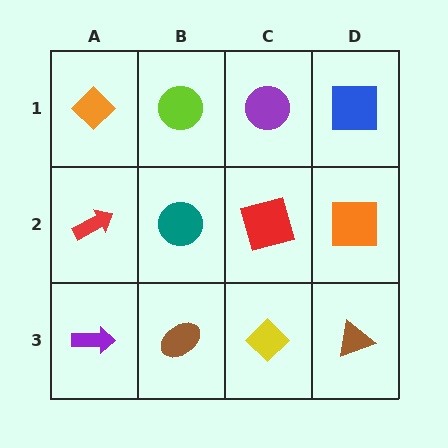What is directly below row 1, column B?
A teal circle.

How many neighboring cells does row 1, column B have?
3.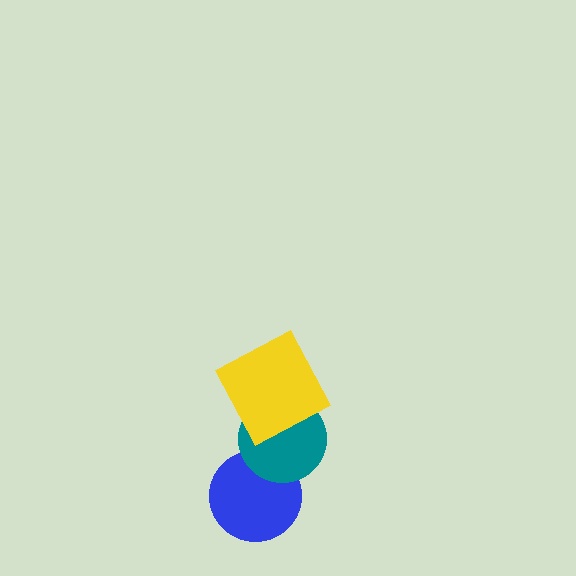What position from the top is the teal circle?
The teal circle is 2nd from the top.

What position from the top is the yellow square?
The yellow square is 1st from the top.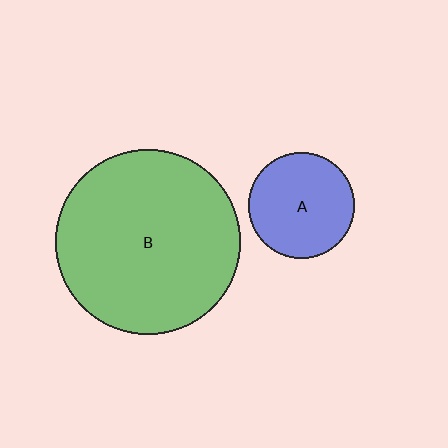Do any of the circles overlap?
No, none of the circles overlap.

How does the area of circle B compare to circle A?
Approximately 3.1 times.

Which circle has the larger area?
Circle B (green).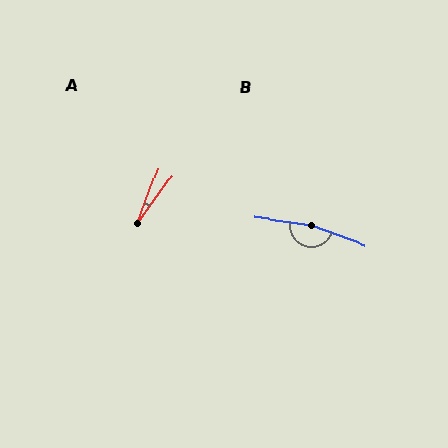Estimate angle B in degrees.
Approximately 168 degrees.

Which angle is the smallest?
A, at approximately 15 degrees.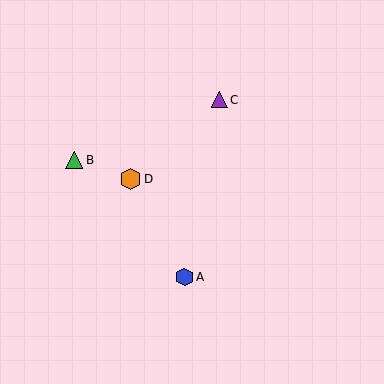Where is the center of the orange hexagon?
The center of the orange hexagon is at (131, 179).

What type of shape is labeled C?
Shape C is a purple triangle.